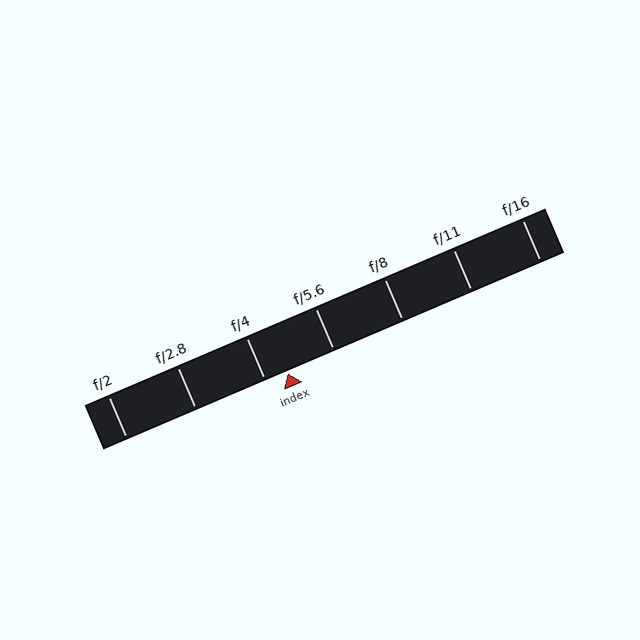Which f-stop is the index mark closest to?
The index mark is closest to f/4.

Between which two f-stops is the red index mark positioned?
The index mark is between f/4 and f/5.6.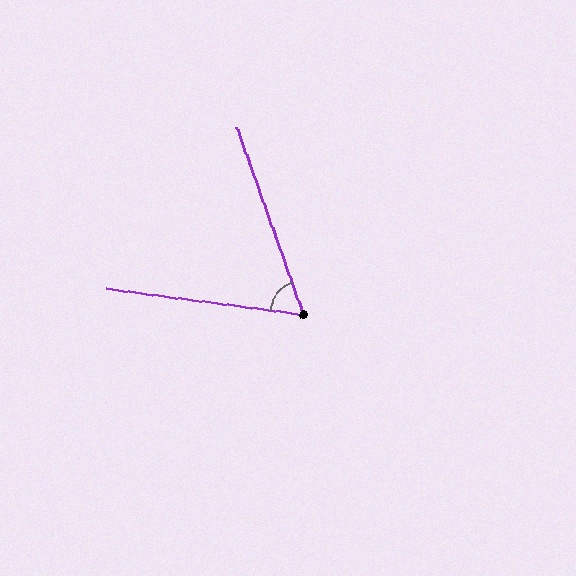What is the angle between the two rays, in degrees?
Approximately 63 degrees.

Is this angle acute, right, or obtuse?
It is acute.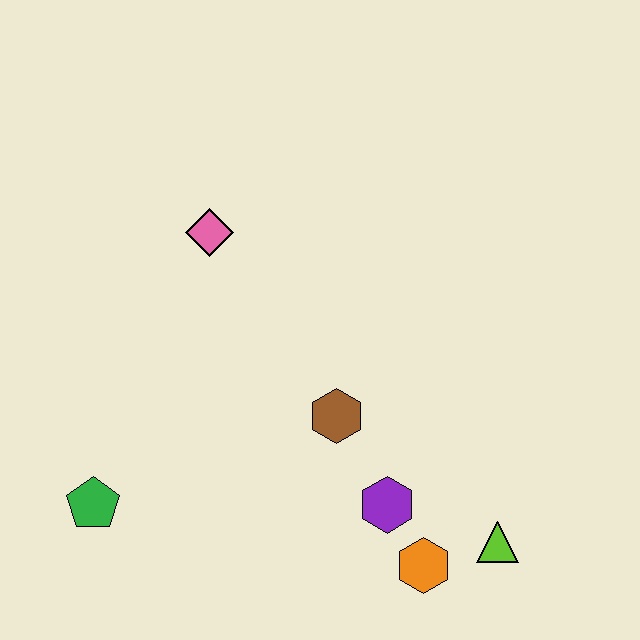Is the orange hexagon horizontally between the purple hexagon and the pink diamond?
No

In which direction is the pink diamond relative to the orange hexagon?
The pink diamond is above the orange hexagon.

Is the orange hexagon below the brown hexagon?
Yes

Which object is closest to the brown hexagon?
The purple hexagon is closest to the brown hexagon.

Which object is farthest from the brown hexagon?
The green pentagon is farthest from the brown hexagon.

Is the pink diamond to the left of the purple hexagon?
Yes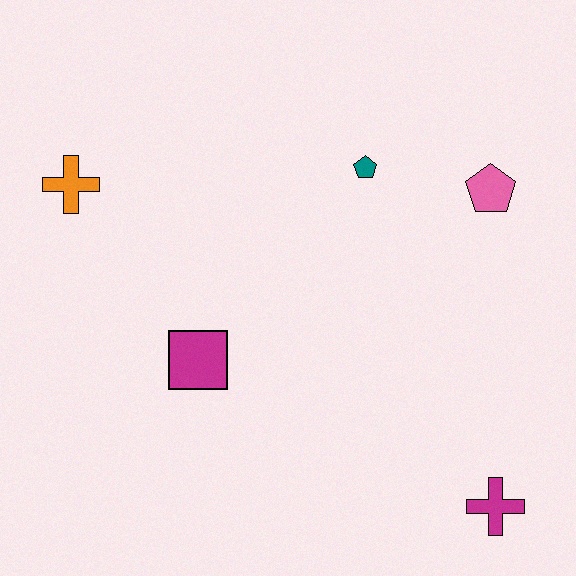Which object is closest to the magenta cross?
The pink pentagon is closest to the magenta cross.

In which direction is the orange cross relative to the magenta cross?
The orange cross is to the left of the magenta cross.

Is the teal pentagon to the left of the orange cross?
No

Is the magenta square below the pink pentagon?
Yes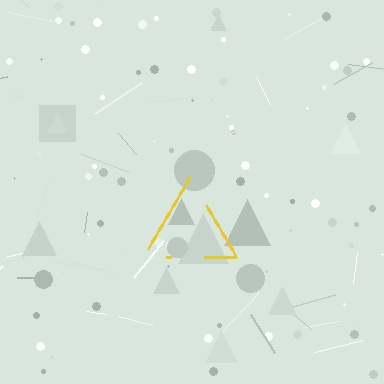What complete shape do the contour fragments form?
The contour fragments form a triangle.